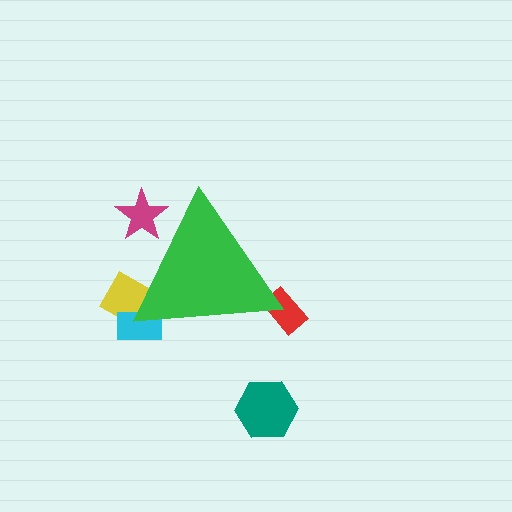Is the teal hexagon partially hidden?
No, the teal hexagon is fully visible.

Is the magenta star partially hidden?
Yes, the magenta star is partially hidden behind the green triangle.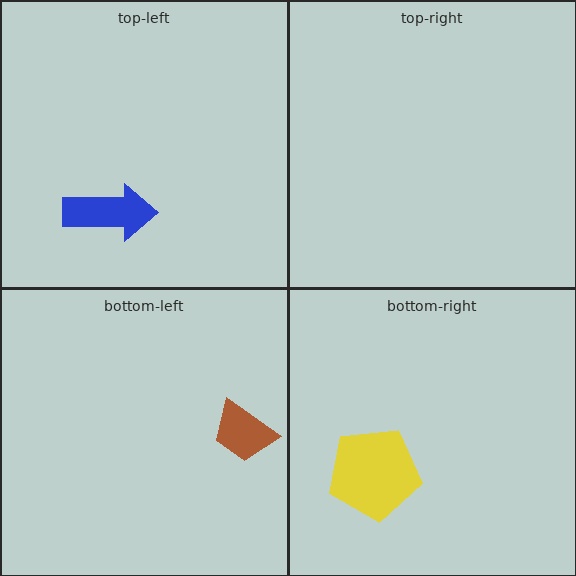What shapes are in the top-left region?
The blue arrow.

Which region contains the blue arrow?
The top-left region.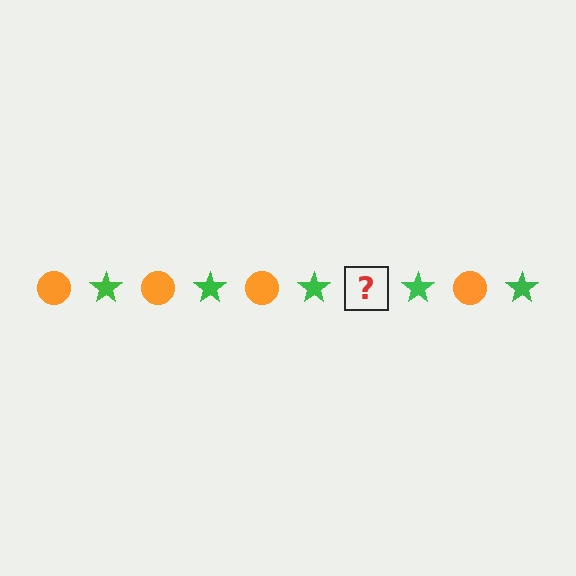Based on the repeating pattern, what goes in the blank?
The blank should be an orange circle.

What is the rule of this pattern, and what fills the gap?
The rule is that the pattern alternates between orange circle and green star. The gap should be filled with an orange circle.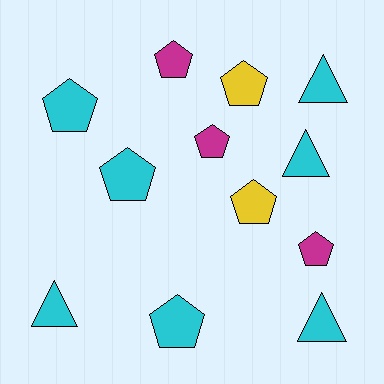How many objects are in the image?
There are 12 objects.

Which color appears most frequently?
Cyan, with 7 objects.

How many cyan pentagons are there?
There are 3 cyan pentagons.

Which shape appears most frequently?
Pentagon, with 8 objects.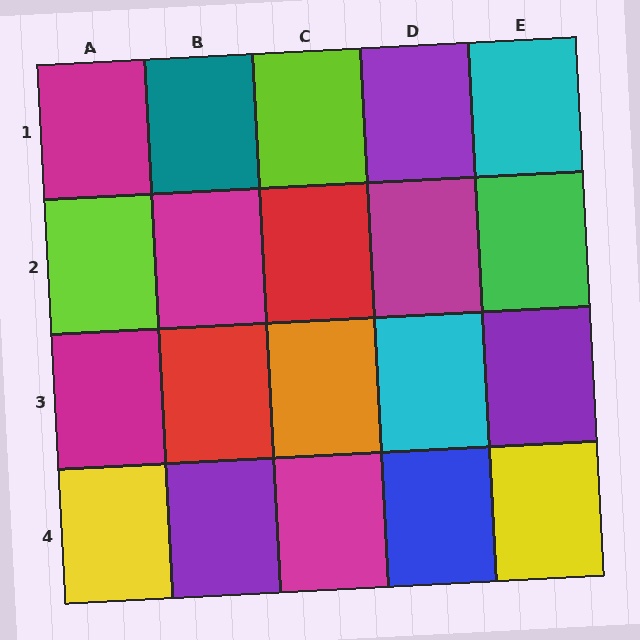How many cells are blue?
1 cell is blue.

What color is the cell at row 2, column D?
Magenta.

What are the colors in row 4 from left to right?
Yellow, purple, magenta, blue, yellow.